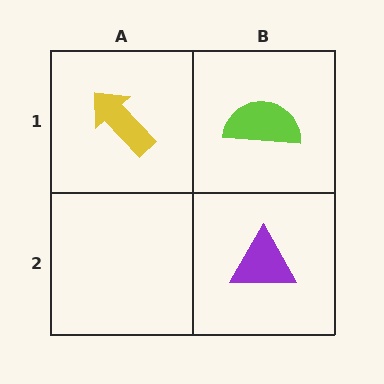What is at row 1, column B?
A lime semicircle.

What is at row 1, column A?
A yellow arrow.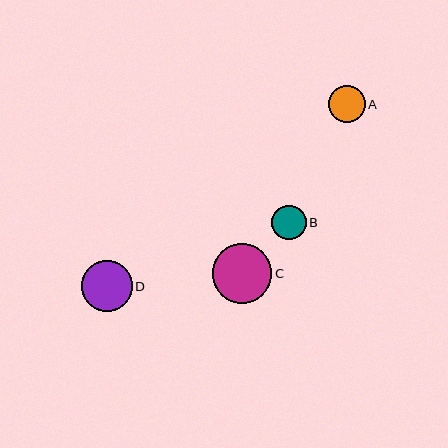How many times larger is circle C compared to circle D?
Circle C is approximately 1.2 times the size of circle D.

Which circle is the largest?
Circle C is the largest with a size of approximately 60 pixels.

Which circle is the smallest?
Circle B is the smallest with a size of approximately 35 pixels.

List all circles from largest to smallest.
From largest to smallest: C, D, A, B.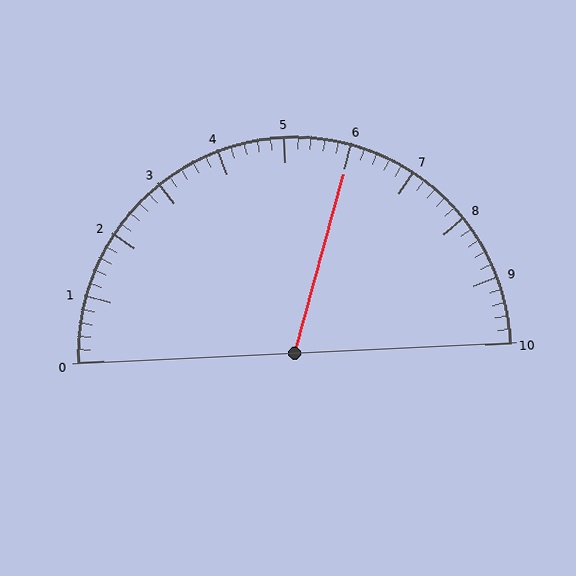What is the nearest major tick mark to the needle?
The nearest major tick mark is 6.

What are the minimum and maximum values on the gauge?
The gauge ranges from 0 to 10.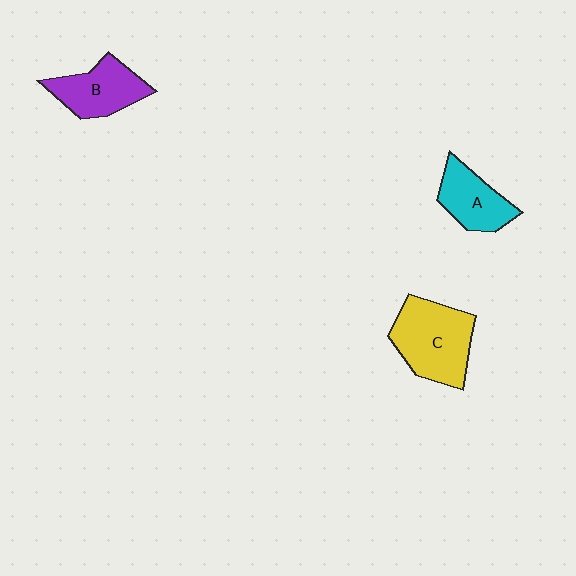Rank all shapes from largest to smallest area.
From largest to smallest: C (yellow), B (purple), A (cyan).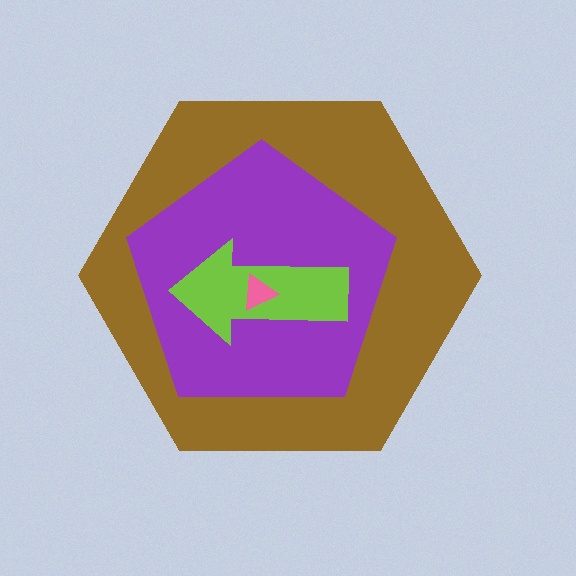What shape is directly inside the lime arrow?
The pink triangle.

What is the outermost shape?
The brown hexagon.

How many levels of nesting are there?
4.